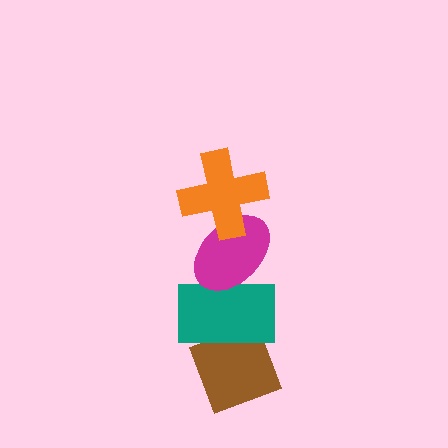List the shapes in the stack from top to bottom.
From top to bottom: the orange cross, the magenta ellipse, the teal rectangle, the brown diamond.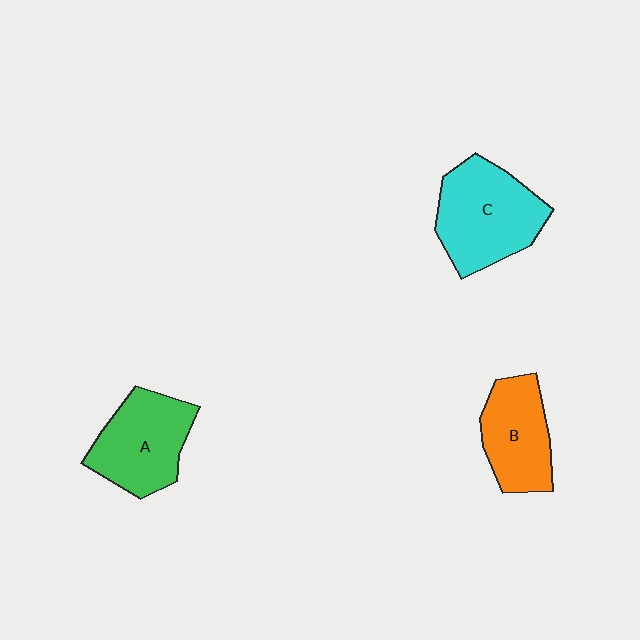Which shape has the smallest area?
Shape B (orange).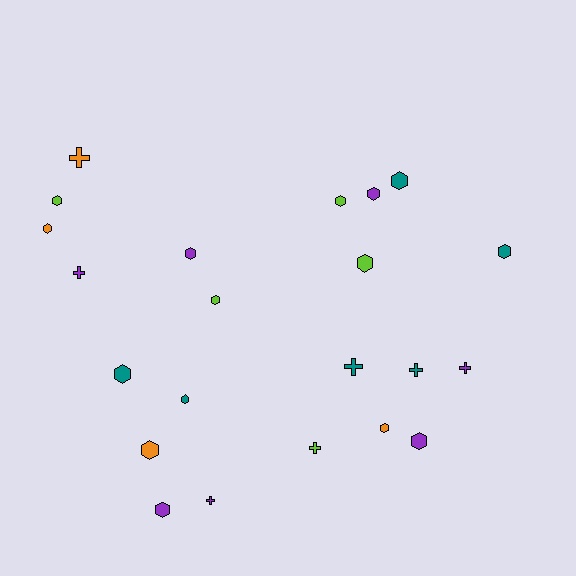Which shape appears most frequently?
Hexagon, with 15 objects.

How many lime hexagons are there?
There are 4 lime hexagons.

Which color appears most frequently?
Purple, with 7 objects.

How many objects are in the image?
There are 22 objects.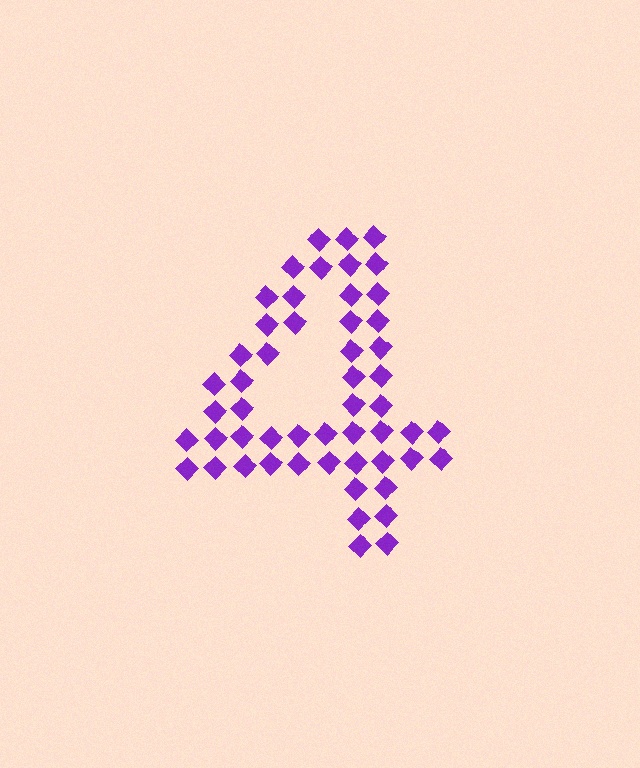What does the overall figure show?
The overall figure shows the digit 4.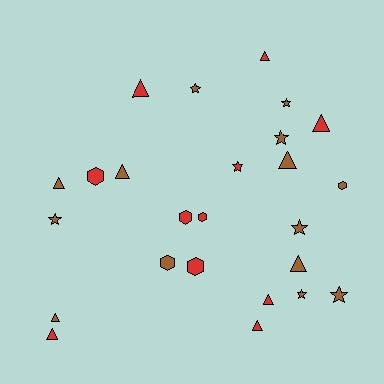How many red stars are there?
There is 1 red star.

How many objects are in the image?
There are 25 objects.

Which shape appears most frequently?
Triangle, with 11 objects.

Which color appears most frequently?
Brown, with 14 objects.